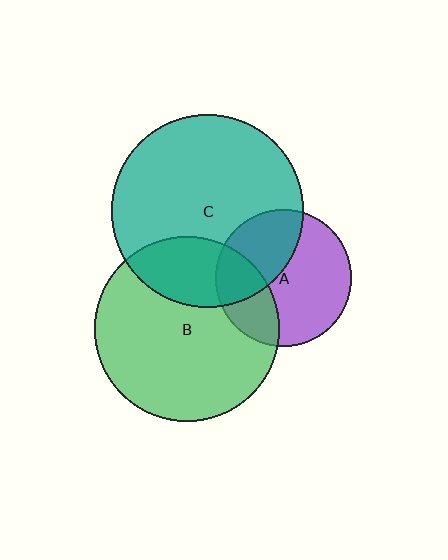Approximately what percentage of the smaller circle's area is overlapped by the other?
Approximately 25%.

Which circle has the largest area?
Circle C (teal).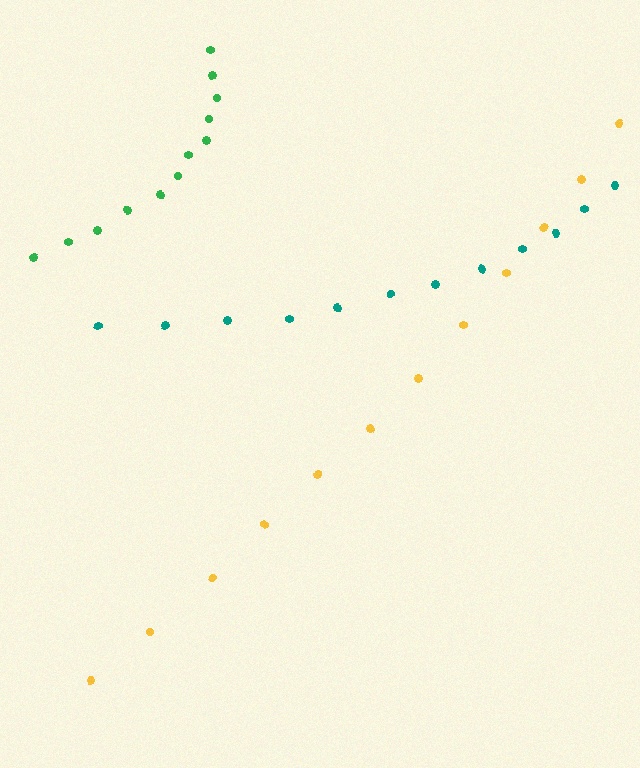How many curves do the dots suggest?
There are 3 distinct paths.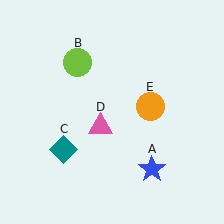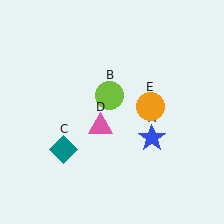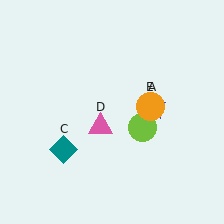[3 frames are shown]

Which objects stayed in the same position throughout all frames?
Teal diamond (object C) and pink triangle (object D) and orange circle (object E) remained stationary.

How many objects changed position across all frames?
2 objects changed position: blue star (object A), lime circle (object B).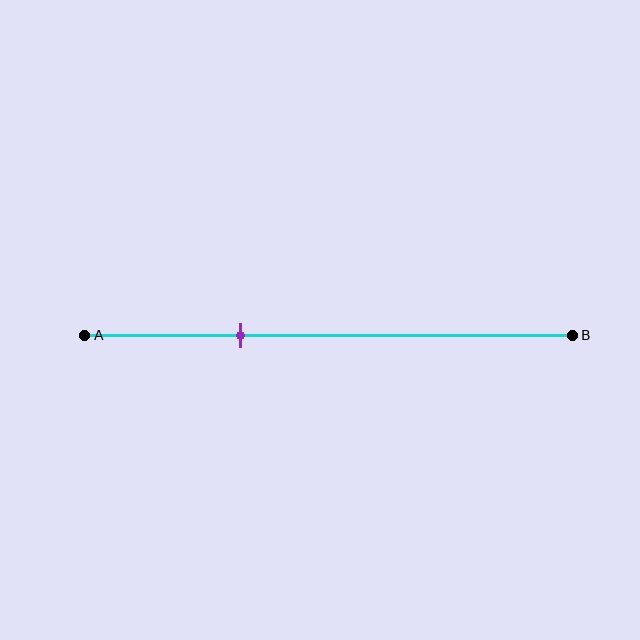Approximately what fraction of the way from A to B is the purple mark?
The purple mark is approximately 30% of the way from A to B.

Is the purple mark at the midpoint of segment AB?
No, the mark is at about 30% from A, not at the 50% midpoint.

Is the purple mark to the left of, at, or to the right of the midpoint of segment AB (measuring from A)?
The purple mark is to the left of the midpoint of segment AB.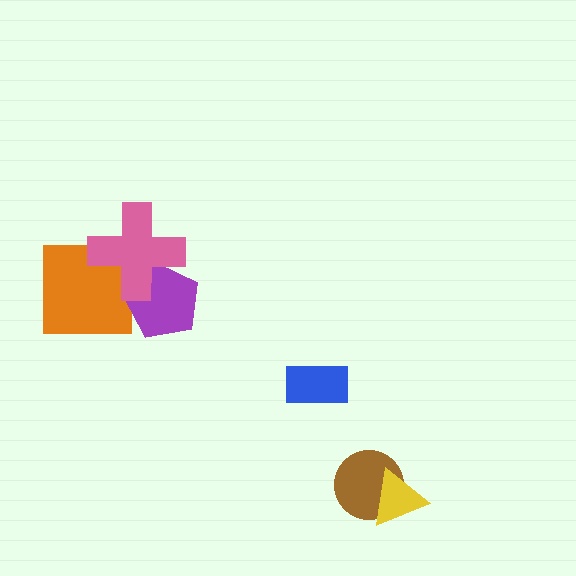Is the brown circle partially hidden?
Yes, it is partially covered by another shape.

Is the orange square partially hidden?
Yes, it is partially covered by another shape.